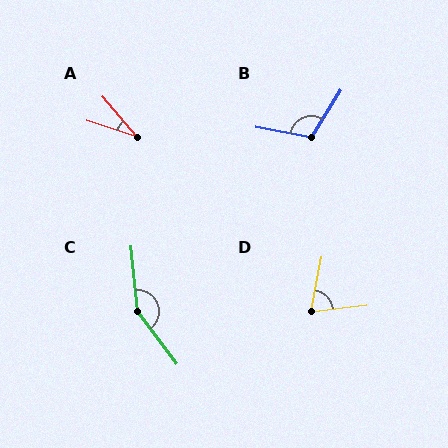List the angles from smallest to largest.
A (31°), D (73°), B (111°), C (148°).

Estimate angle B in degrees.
Approximately 111 degrees.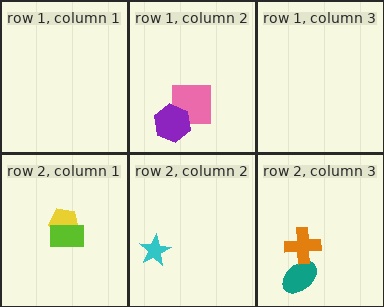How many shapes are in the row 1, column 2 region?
2.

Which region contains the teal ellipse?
The row 2, column 3 region.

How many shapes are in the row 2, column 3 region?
2.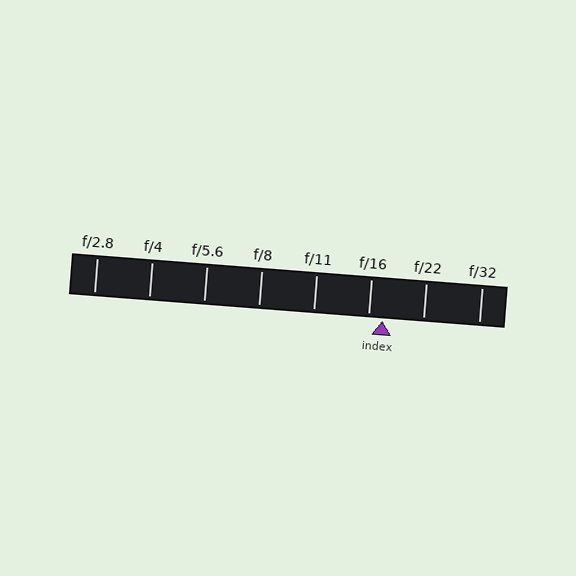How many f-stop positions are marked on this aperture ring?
There are 8 f-stop positions marked.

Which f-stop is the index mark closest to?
The index mark is closest to f/16.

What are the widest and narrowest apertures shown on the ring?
The widest aperture shown is f/2.8 and the narrowest is f/32.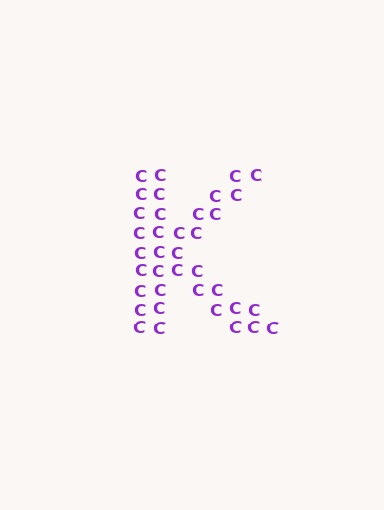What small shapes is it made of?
It is made of small letter C's.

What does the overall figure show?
The overall figure shows the letter K.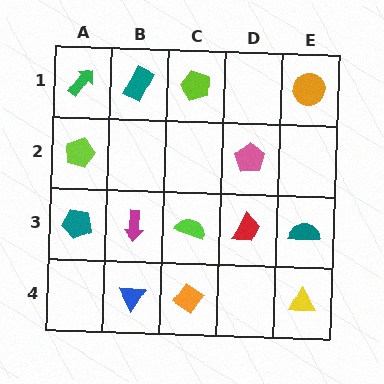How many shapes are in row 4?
3 shapes.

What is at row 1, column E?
An orange circle.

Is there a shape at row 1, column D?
No, that cell is empty.